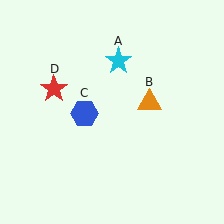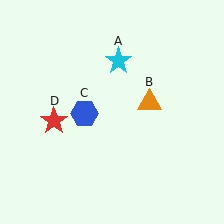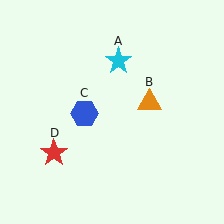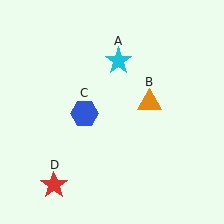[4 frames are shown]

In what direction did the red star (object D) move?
The red star (object D) moved down.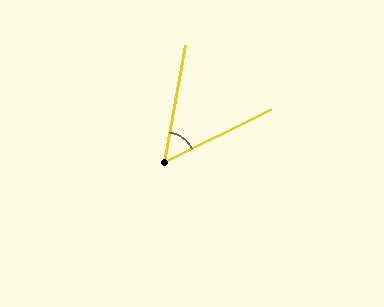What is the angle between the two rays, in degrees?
Approximately 54 degrees.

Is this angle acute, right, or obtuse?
It is acute.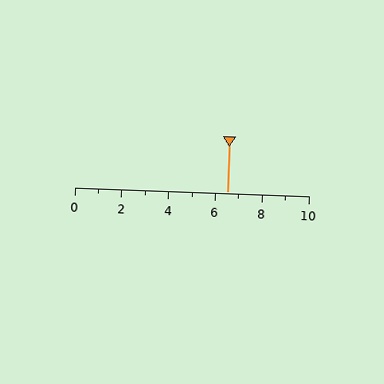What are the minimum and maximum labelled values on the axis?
The axis runs from 0 to 10.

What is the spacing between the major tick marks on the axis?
The major ticks are spaced 2 apart.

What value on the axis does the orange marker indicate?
The marker indicates approximately 6.5.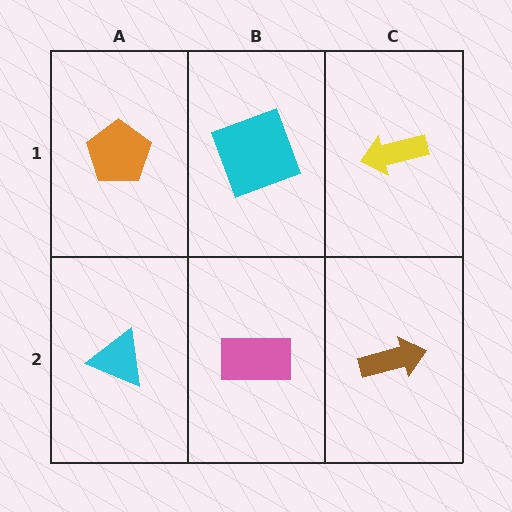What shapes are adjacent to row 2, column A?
An orange pentagon (row 1, column A), a pink rectangle (row 2, column B).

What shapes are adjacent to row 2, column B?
A cyan square (row 1, column B), a cyan triangle (row 2, column A), a brown arrow (row 2, column C).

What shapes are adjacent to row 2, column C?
A yellow arrow (row 1, column C), a pink rectangle (row 2, column B).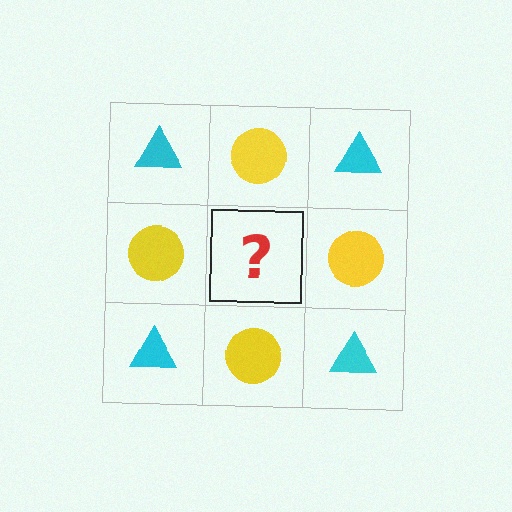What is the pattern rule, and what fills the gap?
The rule is that it alternates cyan triangle and yellow circle in a checkerboard pattern. The gap should be filled with a cyan triangle.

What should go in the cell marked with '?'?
The missing cell should contain a cyan triangle.